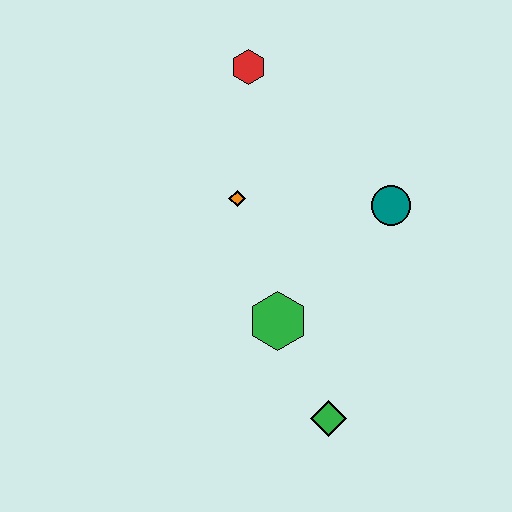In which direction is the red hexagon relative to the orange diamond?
The red hexagon is above the orange diamond.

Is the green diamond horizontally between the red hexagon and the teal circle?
Yes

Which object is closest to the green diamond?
The green hexagon is closest to the green diamond.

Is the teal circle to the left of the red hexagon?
No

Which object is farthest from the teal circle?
The green diamond is farthest from the teal circle.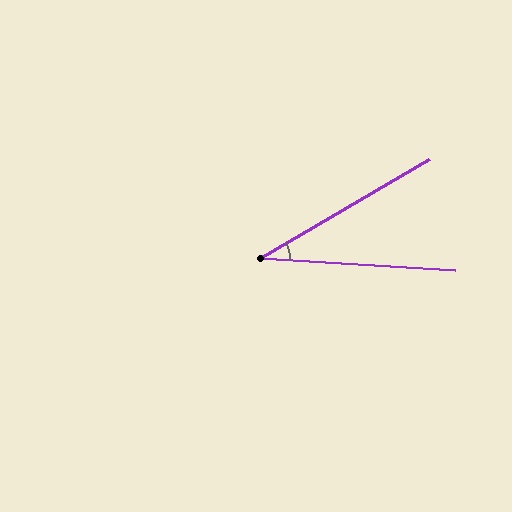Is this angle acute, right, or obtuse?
It is acute.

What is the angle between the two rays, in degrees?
Approximately 34 degrees.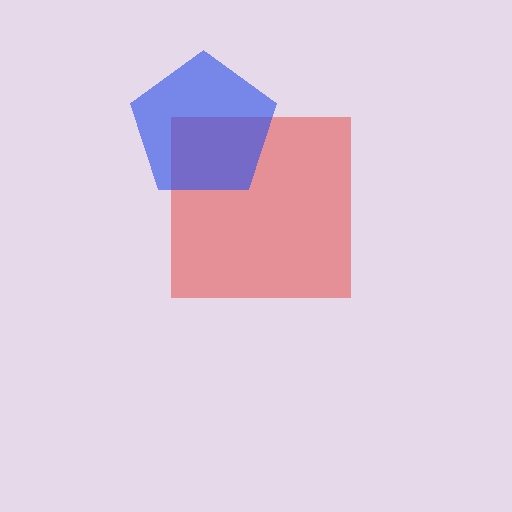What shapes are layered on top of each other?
The layered shapes are: a red square, a blue pentagon.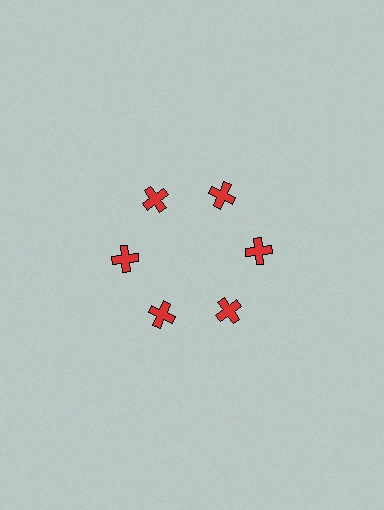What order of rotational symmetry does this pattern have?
This pattern has 6-fold rotational symmetry.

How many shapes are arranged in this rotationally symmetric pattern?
There are 6 shapes, arranged in 6 groups of 1.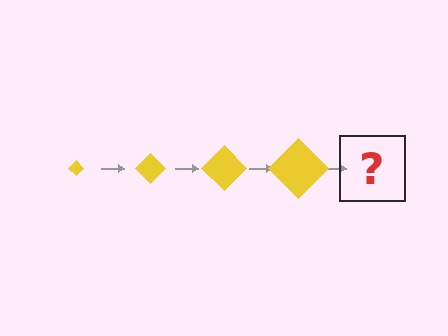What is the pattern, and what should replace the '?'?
The pattern is that the diamond gets progressively larger each step. The '?' should be a yellow diamond, larger than the previous one.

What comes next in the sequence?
The next element should be a yellow diamond, larger than the previous one.